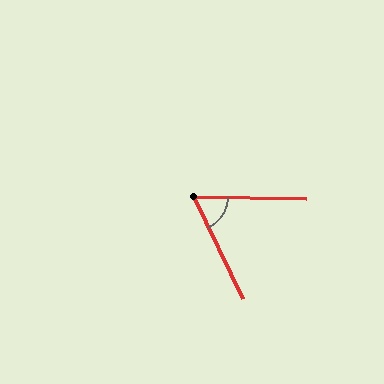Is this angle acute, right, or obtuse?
It is acute.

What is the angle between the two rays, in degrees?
Approximately 64 degrees.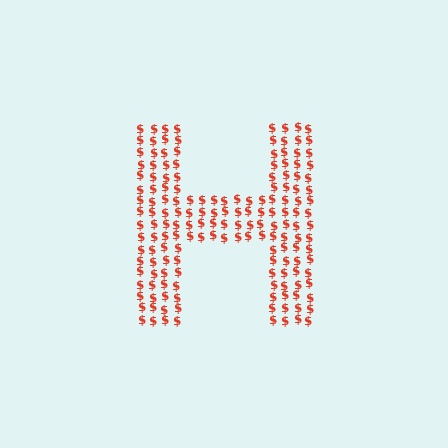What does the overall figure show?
The overall figure shows the letter H.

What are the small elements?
The small elements are dollar signs.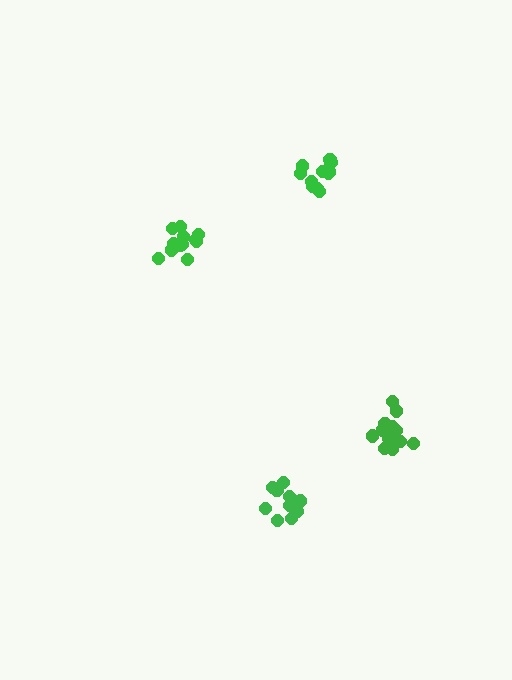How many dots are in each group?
Group 1: 13 dots, Group 2: 11 dots, Group 3: 15 dots, Group 4: 13 dots (52 total).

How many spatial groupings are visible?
There are 4 spatial groupings.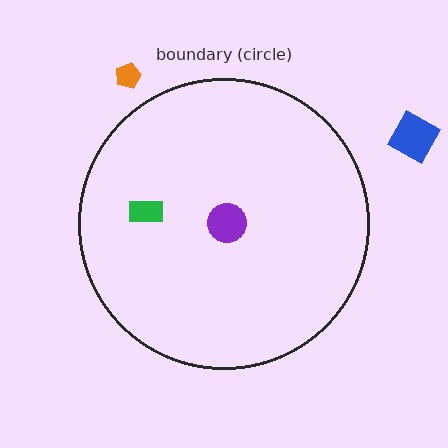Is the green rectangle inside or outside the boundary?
Inside.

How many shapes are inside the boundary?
2 inside, 2 outside.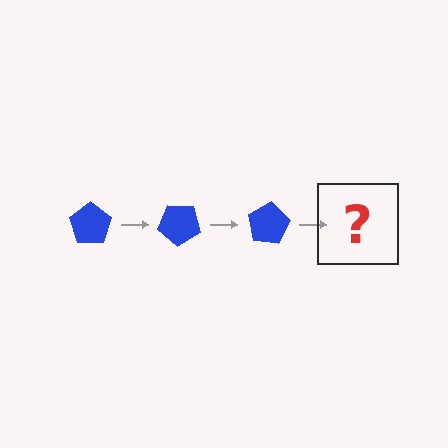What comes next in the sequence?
The next element should be a blue pentagon rotated 120 degrees.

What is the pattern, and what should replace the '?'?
The pattern is that the pentagon rotates 40 degrees each step. The '?' should be a blue pentagon rotated 120 degrees.